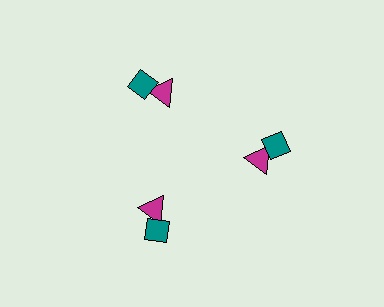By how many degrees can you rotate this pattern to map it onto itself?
The pattern maps onto itself every 120 degrees of rotation.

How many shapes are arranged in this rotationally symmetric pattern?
There are 6 shapes, arranged in 3 groups of 2.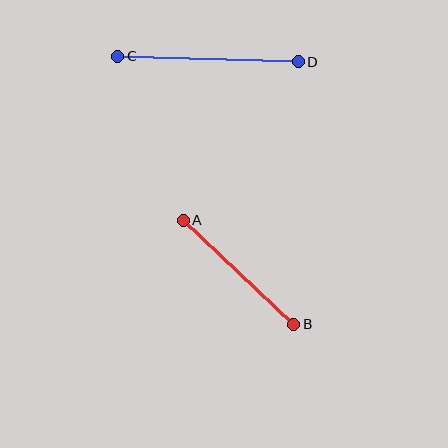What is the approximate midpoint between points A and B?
The midpoint is at approximately (239, 272) pixels.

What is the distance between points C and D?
The distance is approximately 181 pixels.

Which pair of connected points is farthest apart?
Points C and D are farthest apart.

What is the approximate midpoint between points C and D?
The midpoint is at approximately (208, 59) pixels.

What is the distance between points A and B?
The distance is approximately 152 pixels.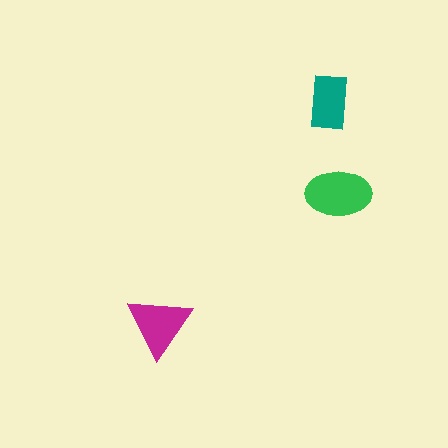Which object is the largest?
The green ellipse.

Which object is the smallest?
The teal rectangle.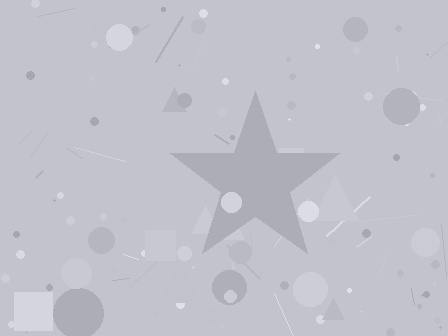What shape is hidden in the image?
A star is hidden in the image.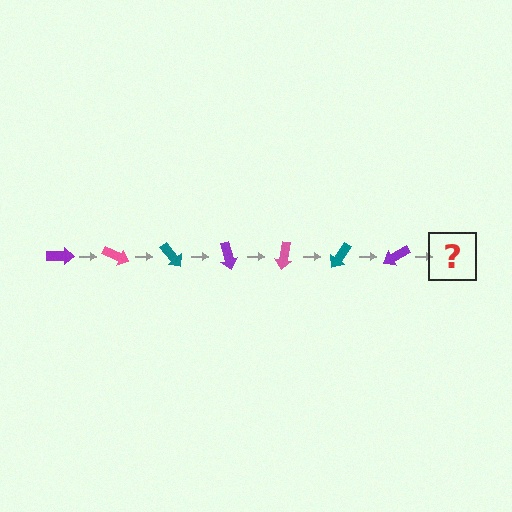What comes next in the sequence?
The next element should be a pink arrow, rotated 175 degrees from the start.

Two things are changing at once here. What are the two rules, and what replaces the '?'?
The two rules are that it rotates 25 degrees each step and the color cycles through purple, pink, and teal. The '?' should be a pink arrow, rotated 175 degrees from the start.